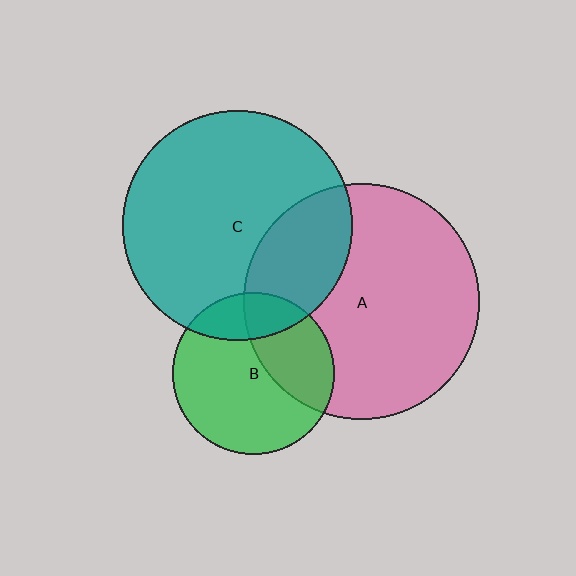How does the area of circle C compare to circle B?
Approximately 2.0 times.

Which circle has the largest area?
Circle A (pink).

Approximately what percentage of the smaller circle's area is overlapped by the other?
Approximately 35%.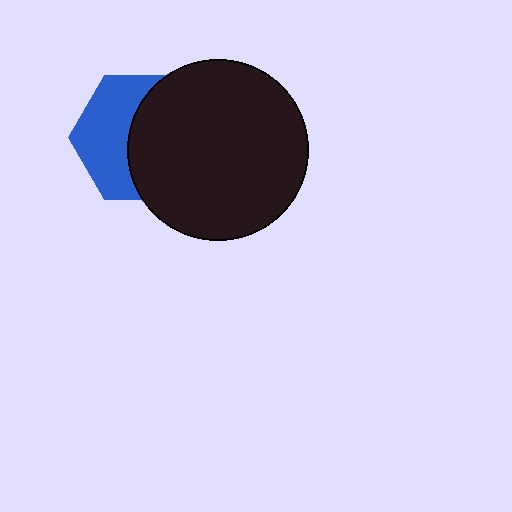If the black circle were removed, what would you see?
You would see the complete blue hexagon.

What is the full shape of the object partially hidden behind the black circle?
The partially hidden object is a blue hexagon.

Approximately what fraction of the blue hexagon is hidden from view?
Roughly 54% of the blue hexagon is hidden behind the black circle.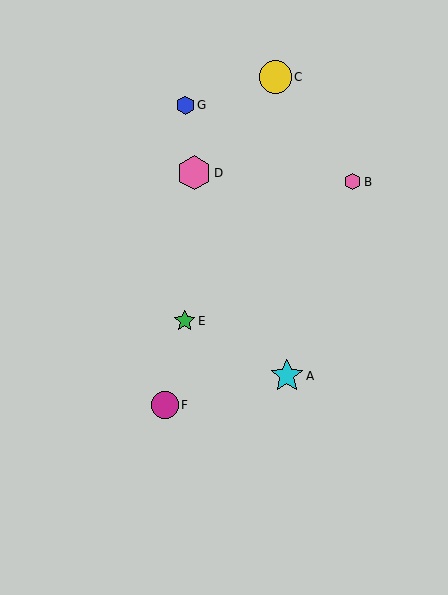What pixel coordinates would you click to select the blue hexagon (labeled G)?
Click at (185, 105) to select the blue hexagon G.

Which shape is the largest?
The pink hexagon (labeled D) is the largest.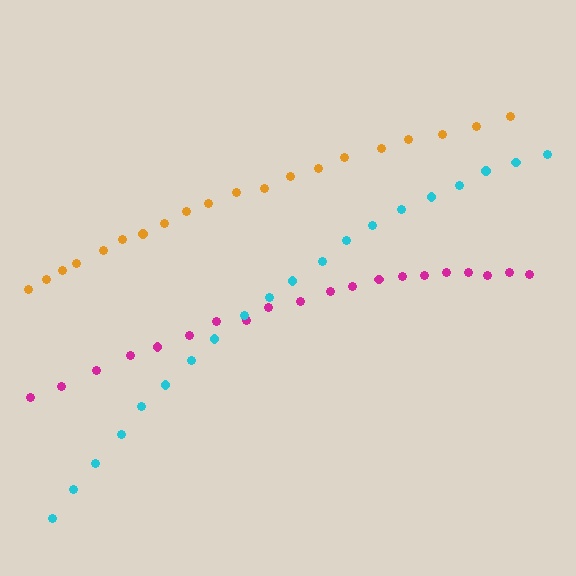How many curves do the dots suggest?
There are 3 distinct paths.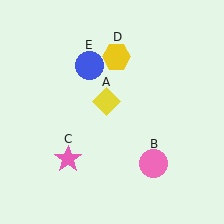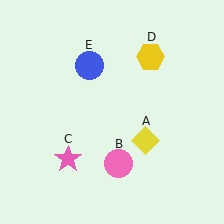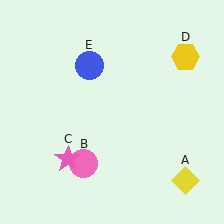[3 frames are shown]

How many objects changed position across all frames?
3 objects changed position: yellow diamond (object A), pink circle (object B), yellow hexagon (object D).